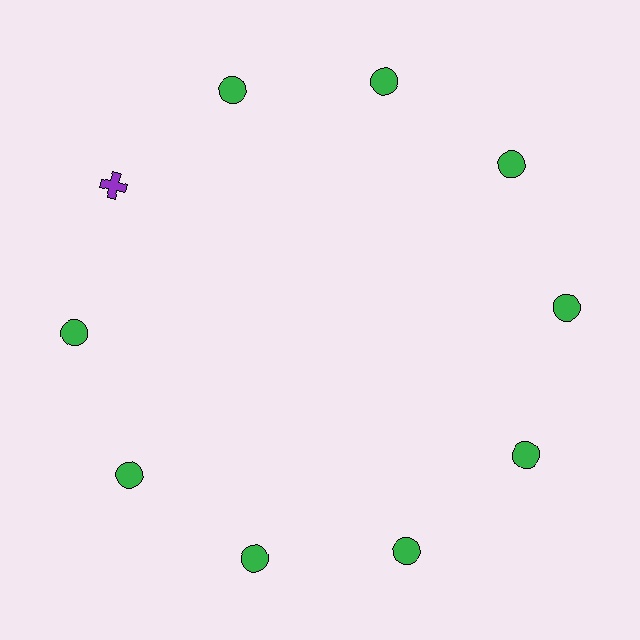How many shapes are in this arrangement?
There are 10 shapes arranged in a ring pattern.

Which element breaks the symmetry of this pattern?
The purple cross at roughly the 10 o'clock position breaks the symmetry. All other shapes are green circles.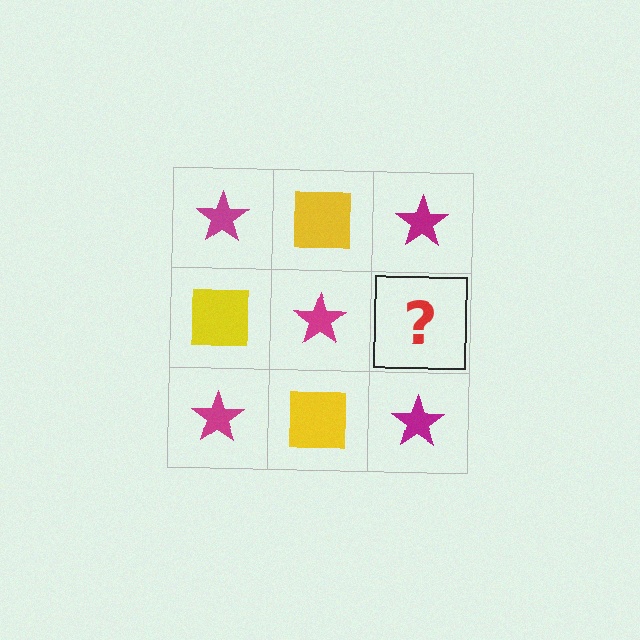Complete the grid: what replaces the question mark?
The question mark should be replaced with a yellow square.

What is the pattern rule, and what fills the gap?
The rule is that it alternates magenta star and yellow square in a checkerboard pattern. The gap should be filled with a yellow square.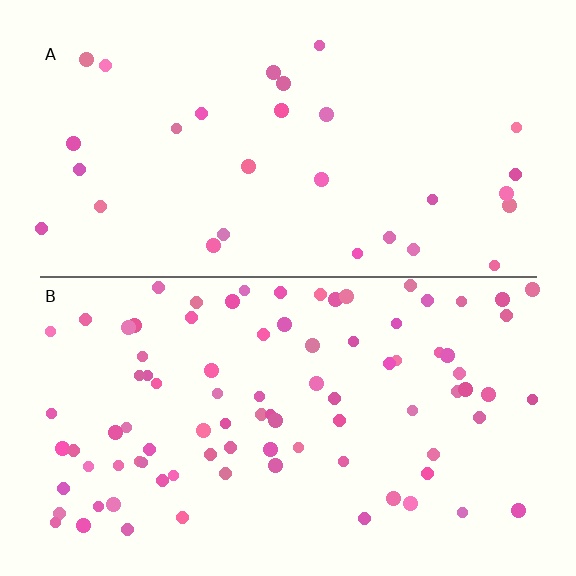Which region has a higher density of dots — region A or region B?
B (the bottom).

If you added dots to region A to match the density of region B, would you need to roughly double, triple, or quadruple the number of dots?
Approximately triple.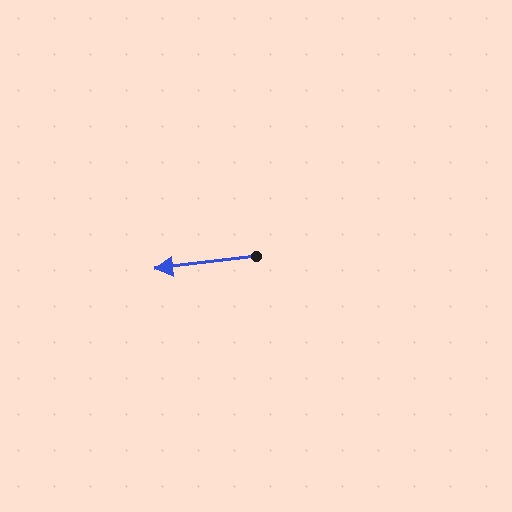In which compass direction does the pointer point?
West.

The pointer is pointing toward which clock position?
Roughly 9 o'clock.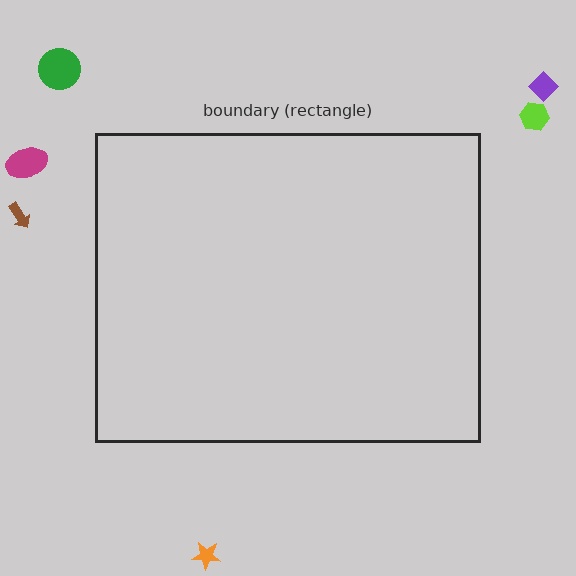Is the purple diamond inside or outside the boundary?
Outside.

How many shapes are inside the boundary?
0 inside, 6 outside.